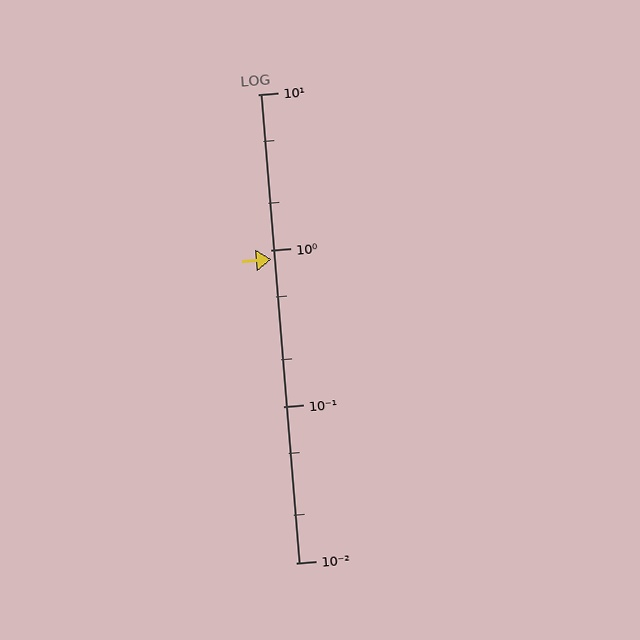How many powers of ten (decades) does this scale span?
The scale spans 3 decades, from 0.01 to 10.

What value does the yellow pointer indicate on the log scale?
The pointer indicates approximately 0.88.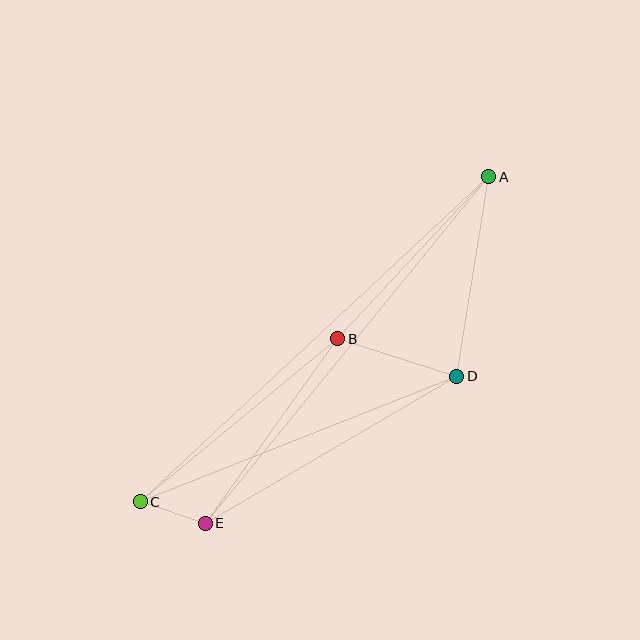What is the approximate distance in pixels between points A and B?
The distance between A and B is approximately 221 pixels.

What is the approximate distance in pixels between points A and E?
The distance between A and E is approximately 448 pixels.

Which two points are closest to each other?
Points C and E are closest to each other.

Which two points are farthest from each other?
Points A and C are farthest from each other.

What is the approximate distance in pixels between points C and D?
The distance between C and D is approximately 341 pixels.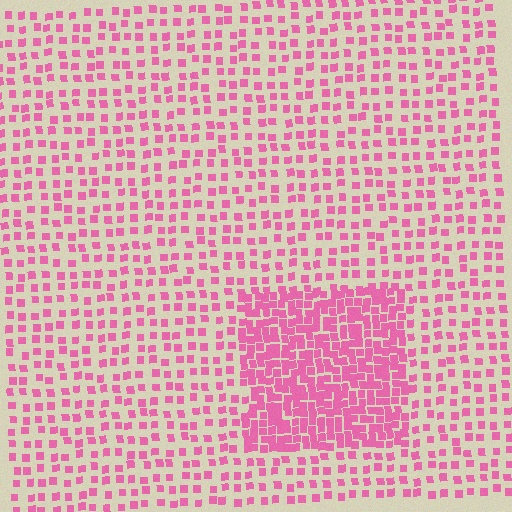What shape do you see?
I see a rectangle.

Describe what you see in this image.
The image contains small pink elements arranged at two different densities. A rectangle-shaped region is visible where the elements are more densely packed than the surrounding area.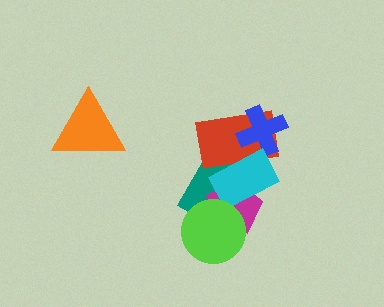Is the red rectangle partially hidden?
Yes, it is partially covered by another shape.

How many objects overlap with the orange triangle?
0 objects overlap with the orange triangle.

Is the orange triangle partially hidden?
No, no other shape covers it.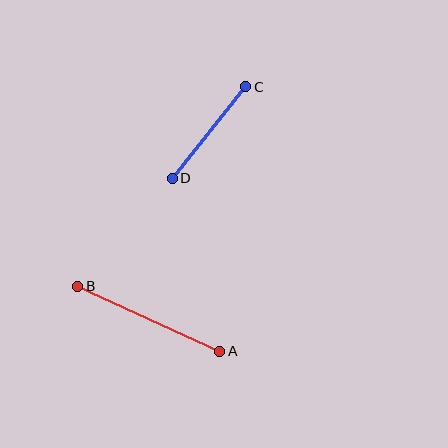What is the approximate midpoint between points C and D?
The midpoint is at approximately (209, 132) pixels.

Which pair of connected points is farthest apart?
Points A and B are farthest apart.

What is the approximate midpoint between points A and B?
The midpoint is at approximately (149, 319) pixels.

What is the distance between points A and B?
The distance is approximately 157 pixels.